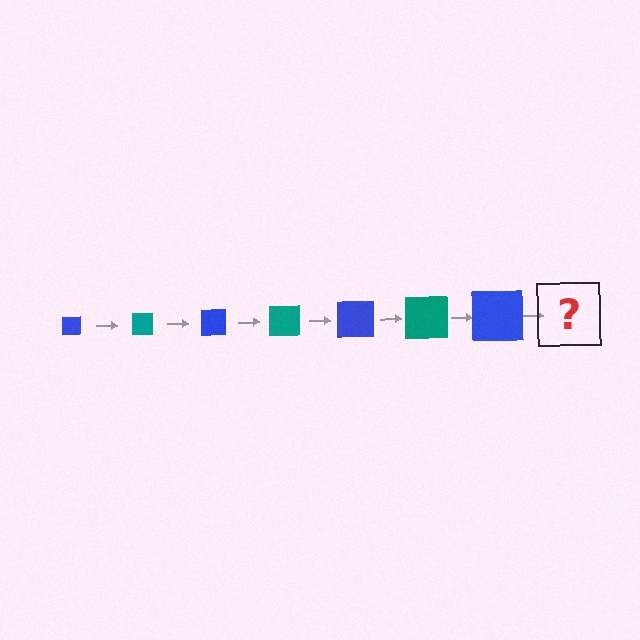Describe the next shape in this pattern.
It should be a teal square, larger than the previous one.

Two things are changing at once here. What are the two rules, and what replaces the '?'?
The two rules are that the square grows larger each step and the color cycles through blue and teal. The '?' should be a teal square, larger than the previous one.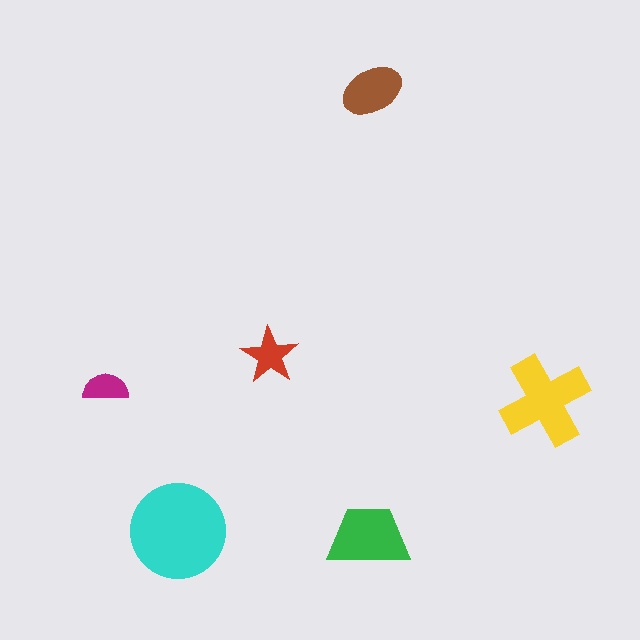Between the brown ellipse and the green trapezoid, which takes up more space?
The green trapezoid.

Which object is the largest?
The cyan circle.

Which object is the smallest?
The magenta semicircle.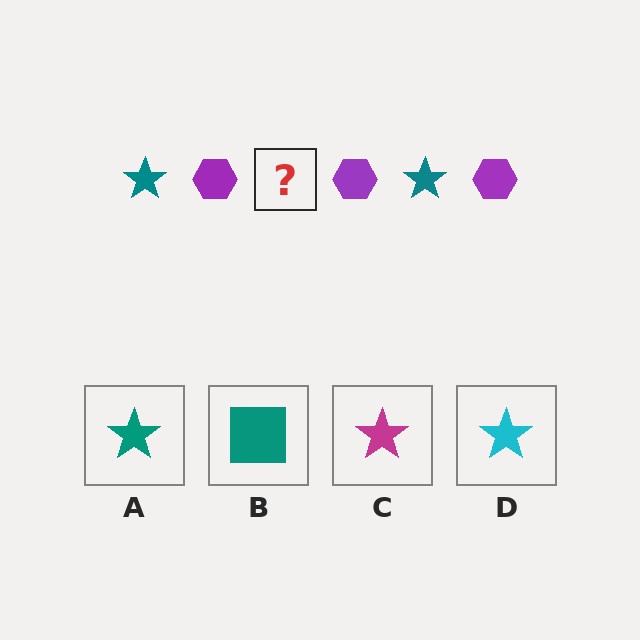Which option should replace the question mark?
Option A.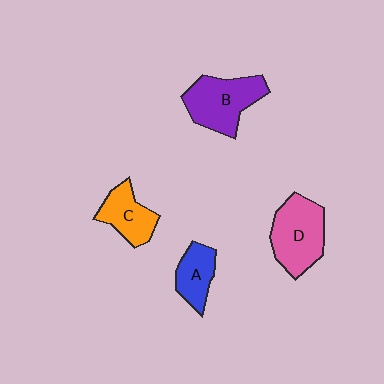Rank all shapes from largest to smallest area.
From largest to smallest: D (pink), B (purple), C (orange), A (blue).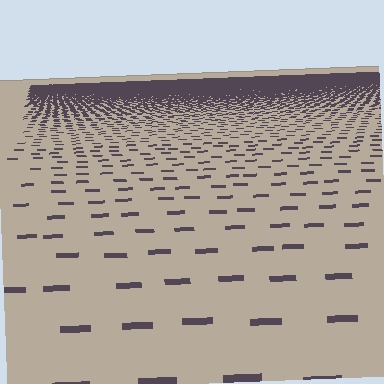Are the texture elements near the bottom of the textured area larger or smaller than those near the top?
Larger. Near the bottom, elements are closer to the viewer and appear at a bigger on-screen size.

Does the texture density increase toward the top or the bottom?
Density increases toward the top.